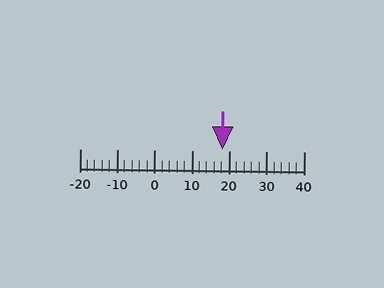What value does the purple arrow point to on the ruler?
The purple arrow points to approximately 18.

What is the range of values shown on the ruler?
The ruler shows values from -20 to 40.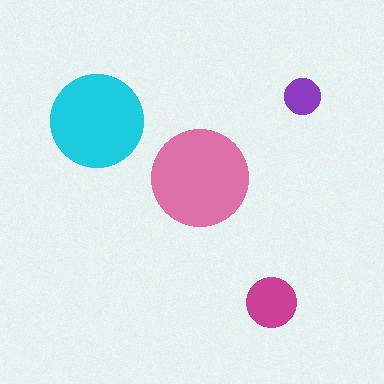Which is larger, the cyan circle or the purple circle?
The cyan one.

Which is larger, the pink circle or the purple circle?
The pink one.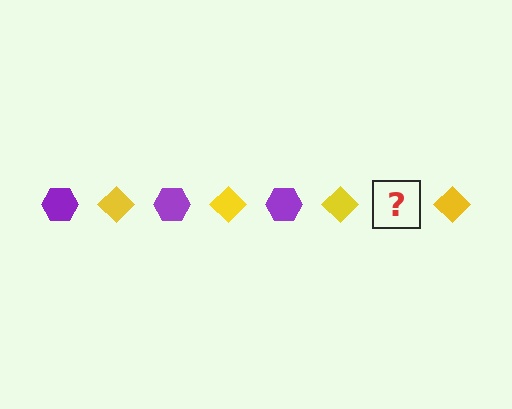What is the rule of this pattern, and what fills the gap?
The rule is that the pattern alternates between purple hexagon and yellow diamond. The gap should be filled with a purple hexagon.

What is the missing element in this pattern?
The missing element is a purple hexagon.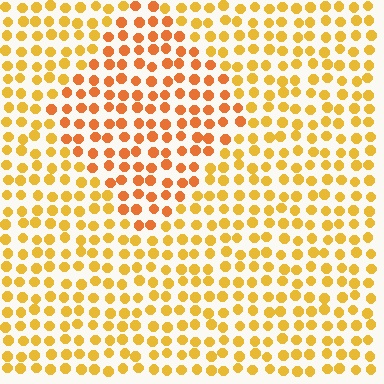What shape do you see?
I see a diamond.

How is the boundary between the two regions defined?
The boundary is defined purely by a slight shift in hue (about 24 degrees). Spacing, size, and orientation are identical on both sides.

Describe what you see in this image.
The image is filled with small yellow elements in a uniform arrangement. A diamond-shaped region is visible where the elements are tinted to a slightly different hue, forming a subtle color boundary.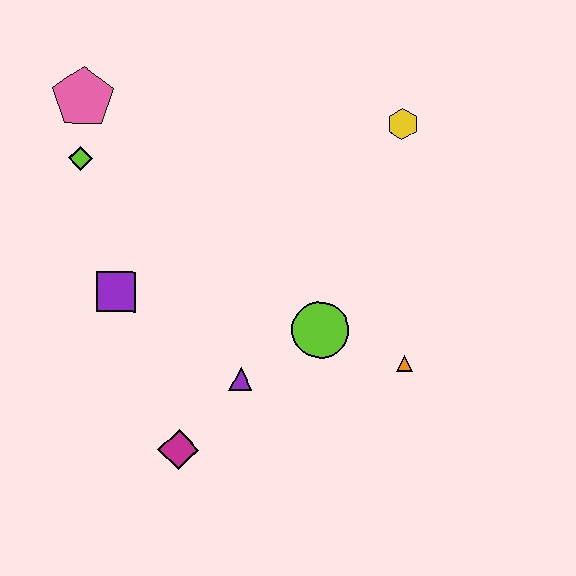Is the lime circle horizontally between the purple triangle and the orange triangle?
Yes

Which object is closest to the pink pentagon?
The lime diamond is closest to the pink pentagon.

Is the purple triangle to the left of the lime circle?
Yes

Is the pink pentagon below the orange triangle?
No